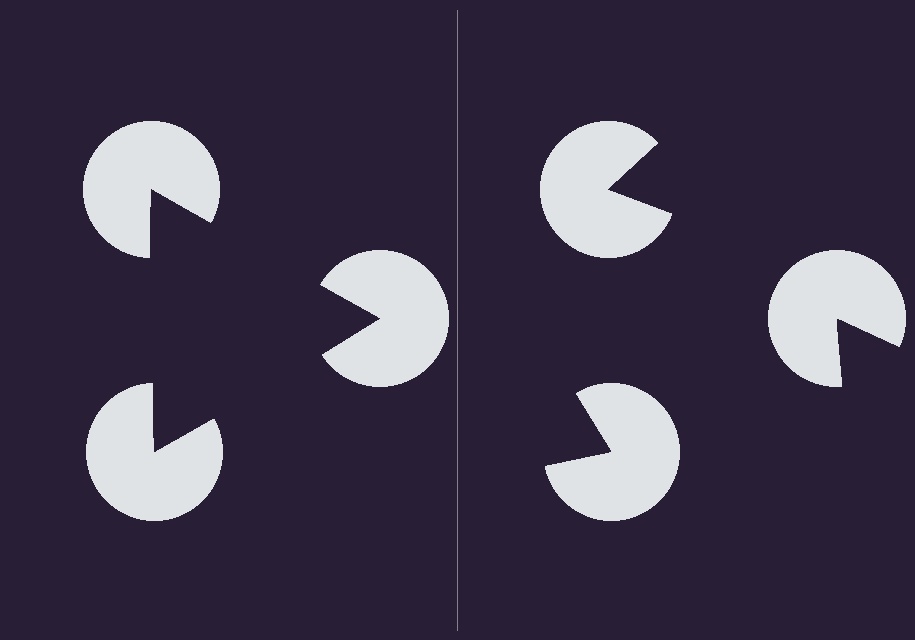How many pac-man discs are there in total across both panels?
6 — 3 on each side.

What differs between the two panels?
The pac-man discs are positioned identically on both sides; only the wedge orientations differ. On the left they align to a triangle; on the right they are misaligned.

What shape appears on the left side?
An illusory triangle.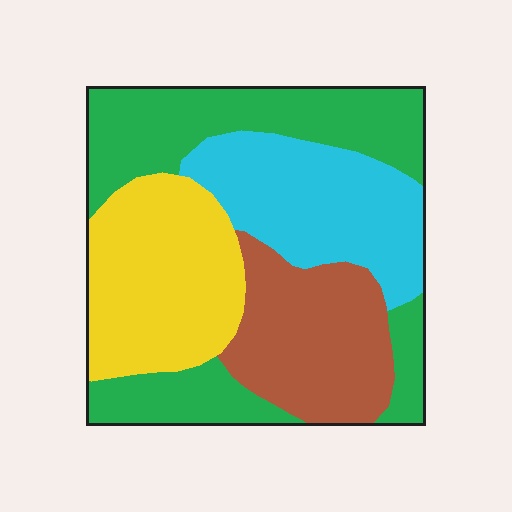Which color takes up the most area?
Green, at roughly 35%.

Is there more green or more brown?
Green.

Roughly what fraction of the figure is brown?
Brown covers about 20% of the figure.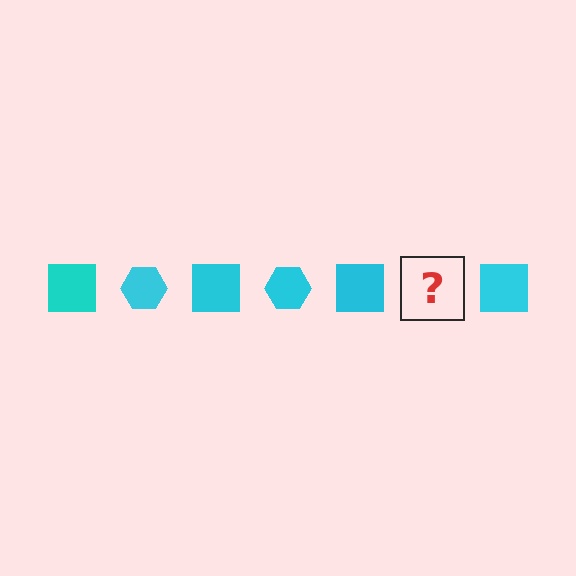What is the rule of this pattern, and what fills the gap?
The rule is that the pattern cycles through square, hexagon shapes in cyan. The gap should be filled with a cyan hexagon.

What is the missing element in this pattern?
The missing element is a cyan hexagon.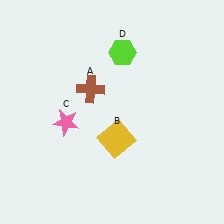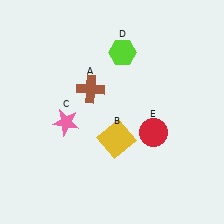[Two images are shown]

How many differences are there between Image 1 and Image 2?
There is 1 difference between the two images.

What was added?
A red circle (E) was added in Image 2.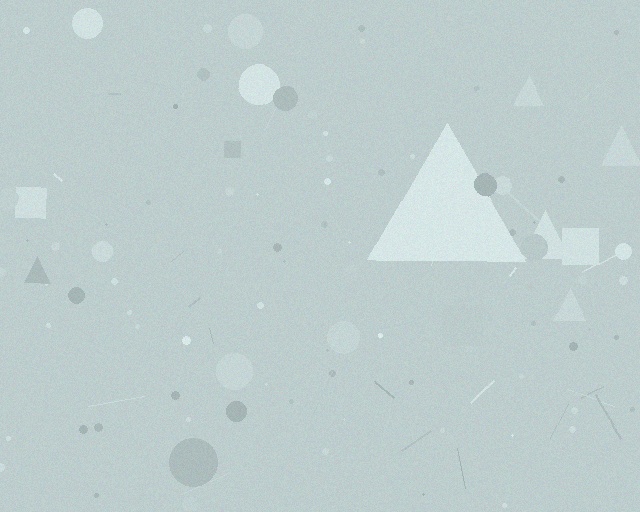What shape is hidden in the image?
A triangle is hidden in the image.